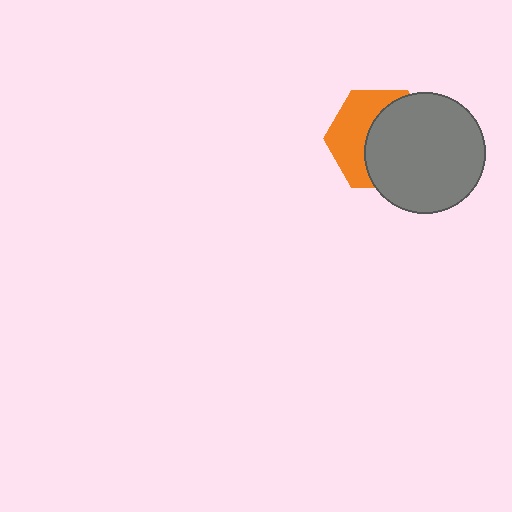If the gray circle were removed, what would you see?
You would see the complete orange hexagon.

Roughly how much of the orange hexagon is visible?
A small part of it is visible (roughly 44%).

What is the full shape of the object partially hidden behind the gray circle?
The partially hidden object is an orange hexagon.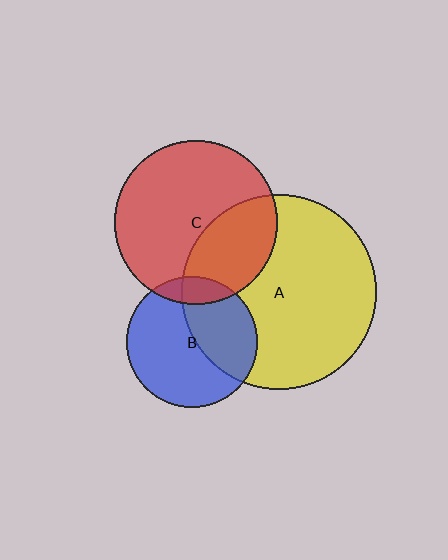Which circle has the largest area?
Circle A (yellow).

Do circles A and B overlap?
Yes.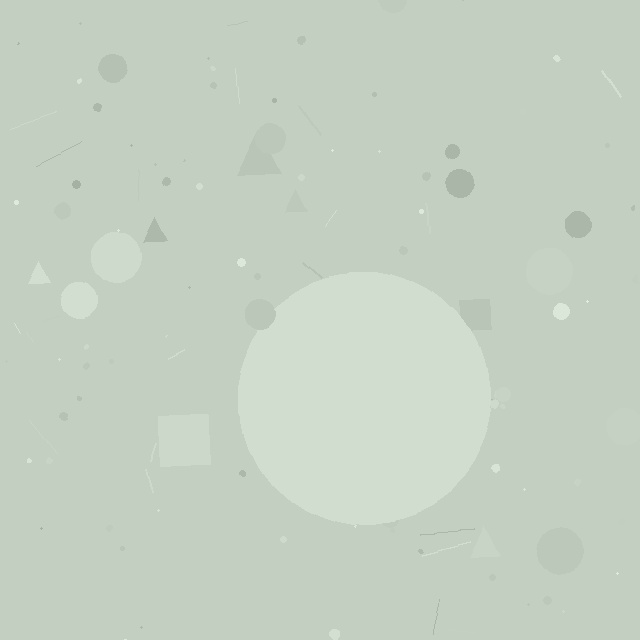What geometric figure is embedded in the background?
A circle is embedded in the background.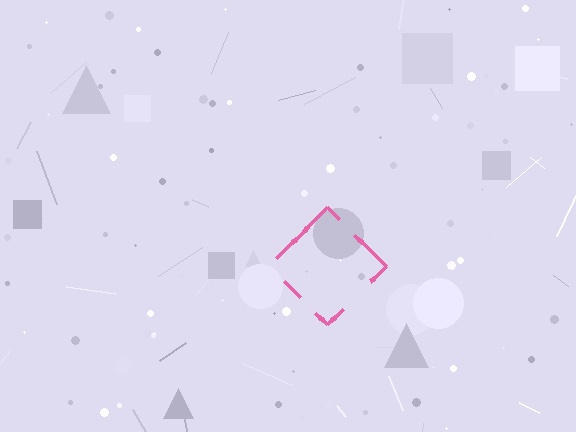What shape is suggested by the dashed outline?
The dashed outline suggests a diamond.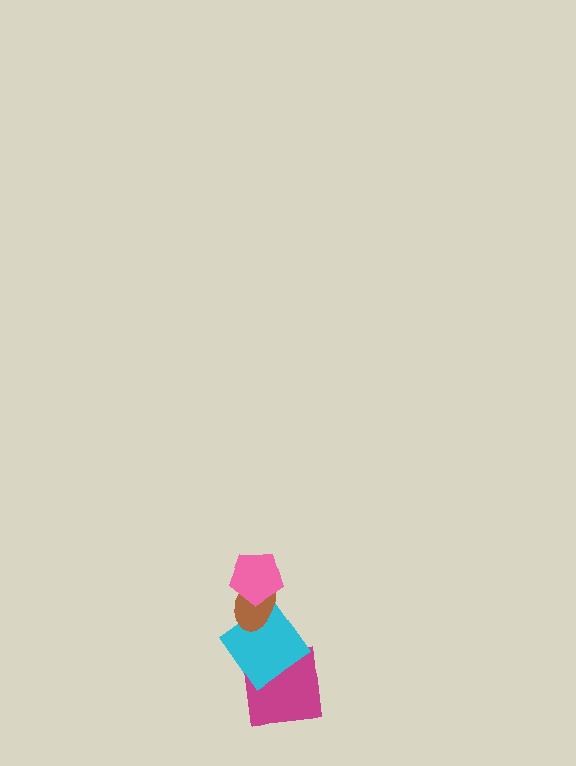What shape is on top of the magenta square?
The cyan diamond is on top of the magenta square.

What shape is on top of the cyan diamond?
The brown ellipse is on top of the cyan diamond.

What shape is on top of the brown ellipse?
The pink pentagon is on top of the brown ellipse.